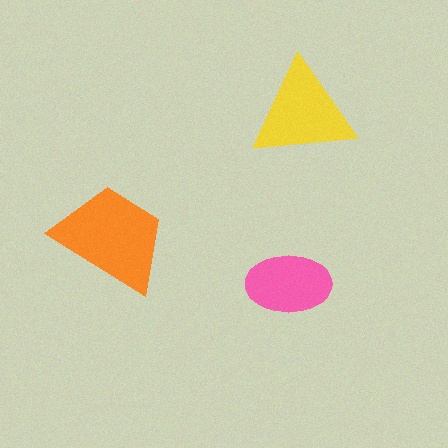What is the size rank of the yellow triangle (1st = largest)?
2nd.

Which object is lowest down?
The pink ellipse is bottommost.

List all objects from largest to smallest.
The orange trapezoid, the yellow triangle, the pink ellipse.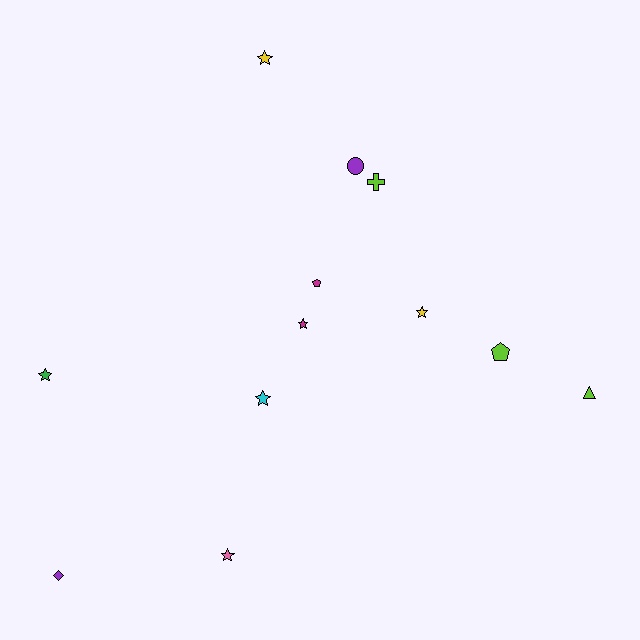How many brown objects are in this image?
There are no brown objects.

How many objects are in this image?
There are 12 objects.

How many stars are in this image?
There are 6 stars.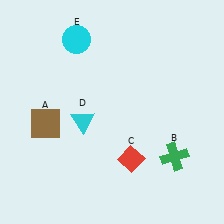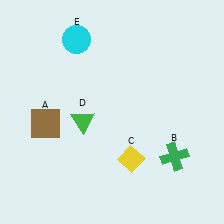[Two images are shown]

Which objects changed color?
C changed from red to yellow. D changed from cyan to green.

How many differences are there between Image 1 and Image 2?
There are 2 differences between the two images.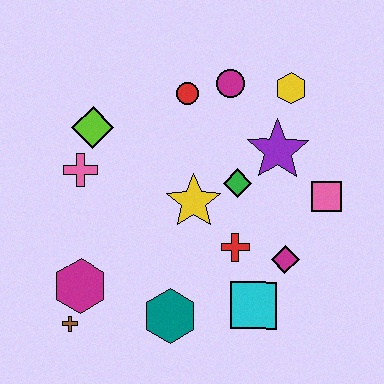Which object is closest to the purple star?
The green diamond is closest to the purple star.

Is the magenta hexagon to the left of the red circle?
Yes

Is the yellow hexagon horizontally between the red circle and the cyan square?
No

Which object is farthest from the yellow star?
The brown cross is farthest from the yellow star.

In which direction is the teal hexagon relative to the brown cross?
The teal hexagon is to the right of the brown cross.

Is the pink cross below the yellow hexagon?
Yes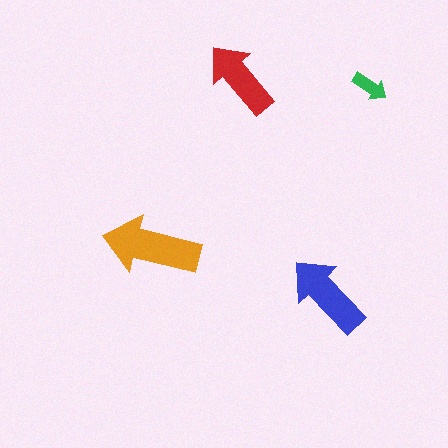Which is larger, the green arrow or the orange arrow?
The orange one.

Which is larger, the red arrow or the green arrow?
The red one.